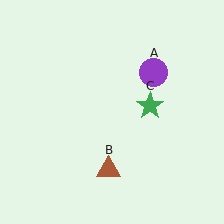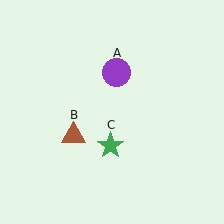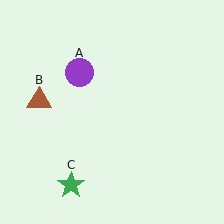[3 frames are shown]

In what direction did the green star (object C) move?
The green star (object C) moved down and to the left.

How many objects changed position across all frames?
3 objects changed position: purple circle (object A), brown triangle (object B), green star (object C).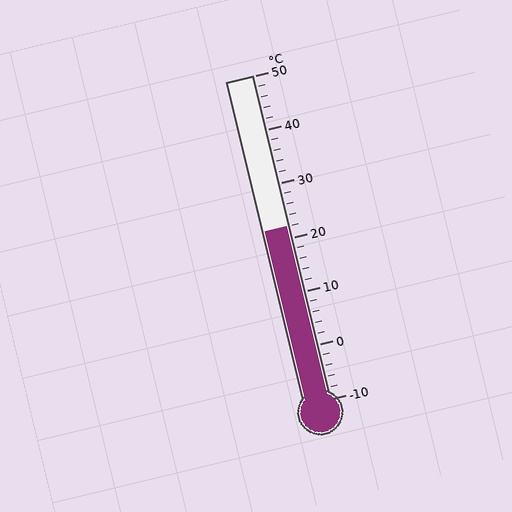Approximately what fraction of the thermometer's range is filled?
The thermometer is filled to approximately 55% of its range.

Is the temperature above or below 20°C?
The temperature is above 20°C.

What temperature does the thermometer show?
The thermometer shows approximately 22°C.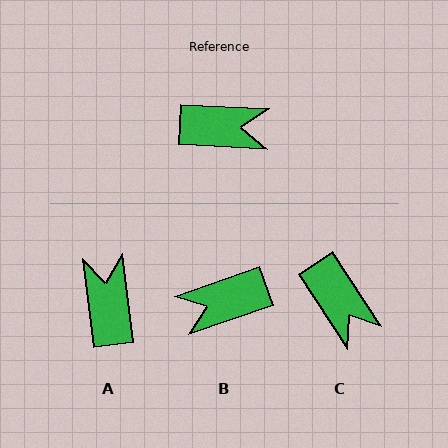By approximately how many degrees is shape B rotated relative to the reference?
Approximately 158 degrees clockwise.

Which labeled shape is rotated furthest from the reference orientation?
B, about 158 degrees away.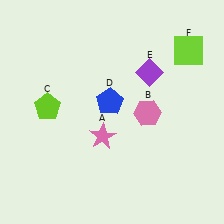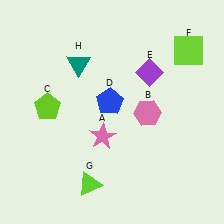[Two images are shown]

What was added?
A lime triangle (G), a teal triangle (H) were added in Image 2.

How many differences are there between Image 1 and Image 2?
There are 2 differences between the two images.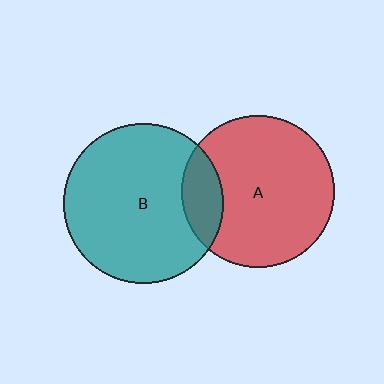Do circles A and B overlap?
Yes.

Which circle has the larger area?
Circle B (teal).